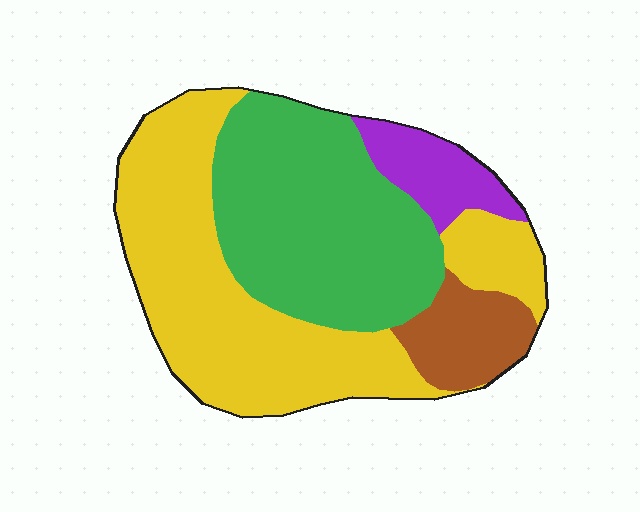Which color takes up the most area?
Yellow, at roughly 45%.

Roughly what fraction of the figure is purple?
Purple covers about 10% of the figure.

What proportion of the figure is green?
Green takes up about three eighths (3/8) of the figure.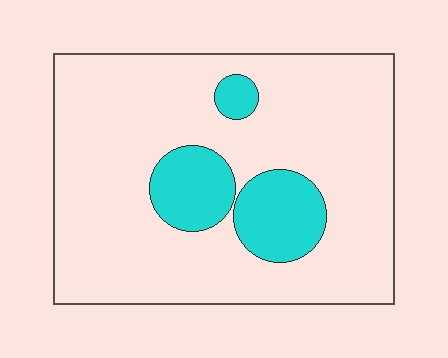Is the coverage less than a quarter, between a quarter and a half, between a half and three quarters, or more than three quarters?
Less than a quarter.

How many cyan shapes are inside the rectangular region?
3.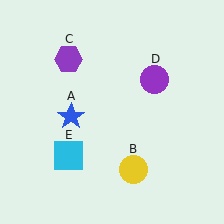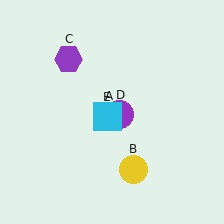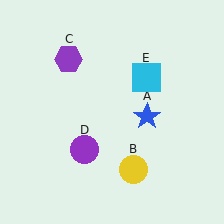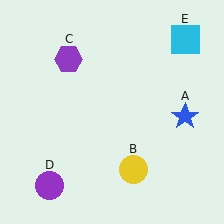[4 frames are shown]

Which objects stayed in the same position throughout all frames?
Yellow circle (object B) and purple hexagon (object C) remained stationary.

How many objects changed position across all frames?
3 objects changed position: blue star (object A), purple circle (object D), cyan square (object E).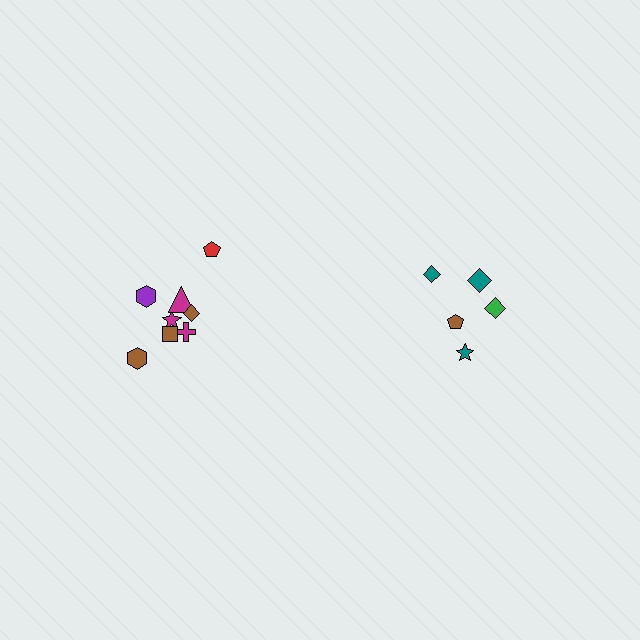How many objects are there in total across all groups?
There are 13 objects.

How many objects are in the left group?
There are 8 objects.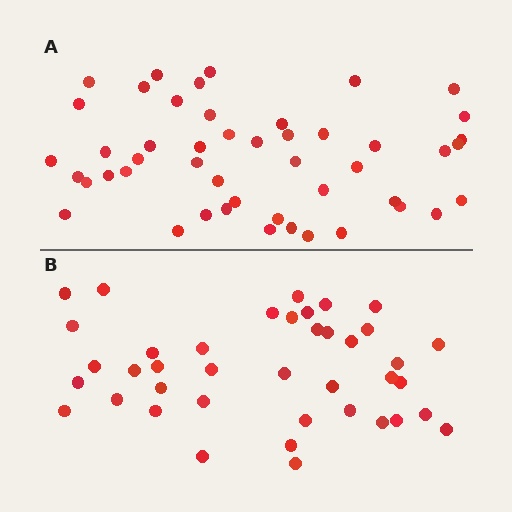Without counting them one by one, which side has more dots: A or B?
Region A (the top region) has more dots.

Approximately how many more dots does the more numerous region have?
Region A has roughly 8 or so more dots than region B.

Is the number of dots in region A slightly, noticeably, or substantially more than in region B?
Region A has only slightly more — the two regions are fairly close. The ratio is roughly 1.2 to 1.